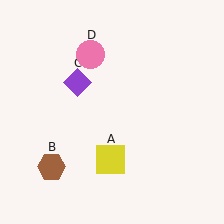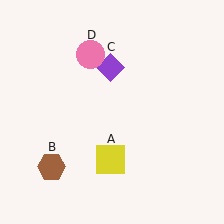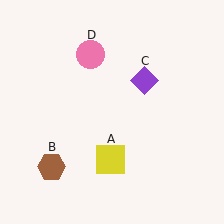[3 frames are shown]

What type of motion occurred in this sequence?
The purple diamond (object C) rotated clockwise around the center of the scene.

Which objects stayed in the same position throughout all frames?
Yellow square (object A) and brown hexagon (object B) and pink circle (object D) remained stationary.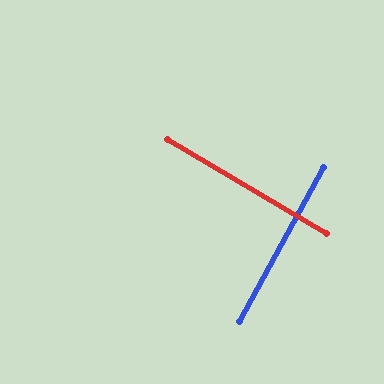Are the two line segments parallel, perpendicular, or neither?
Perpendicular — they meet at approximately 88°.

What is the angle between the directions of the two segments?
Approximately 88 degrees.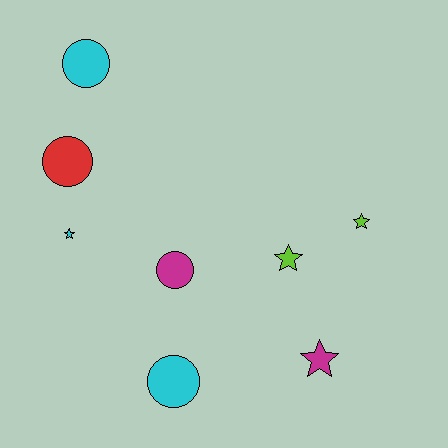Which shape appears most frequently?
Star, with 4 objects.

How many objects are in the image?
There are 8 objects.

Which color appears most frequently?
Cyan, with 3 objects.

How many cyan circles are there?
There are 2 cyan circles.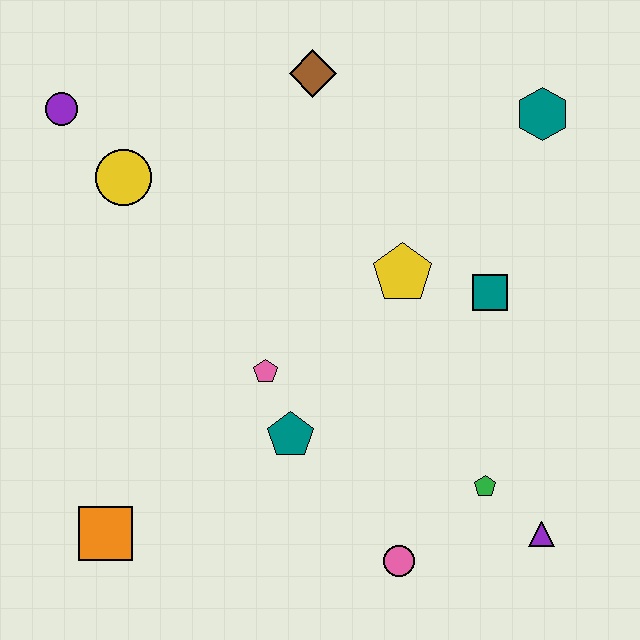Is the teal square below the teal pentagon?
No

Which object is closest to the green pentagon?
The purple triangle is closest to the green pentagon.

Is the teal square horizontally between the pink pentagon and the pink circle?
No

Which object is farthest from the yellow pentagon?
The orange square is farthest from the yellow pentagon.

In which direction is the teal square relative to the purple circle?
The teal square is to the right of the purple circle.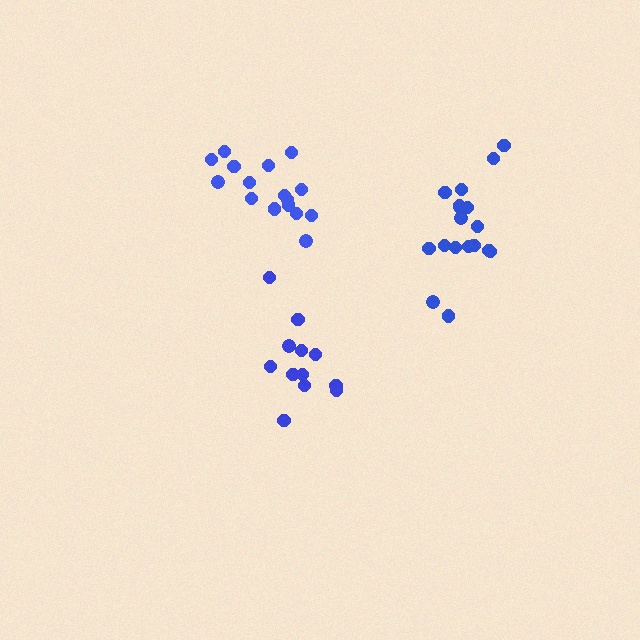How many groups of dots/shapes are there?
There are 3 groups.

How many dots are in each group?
Group 1: 16 dots, Group 2: 18 dots, Group 3: 12 dots (46 total).